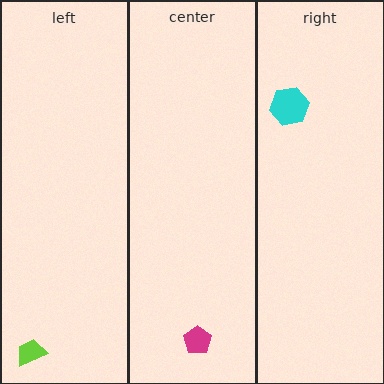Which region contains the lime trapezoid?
The left region.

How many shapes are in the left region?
1.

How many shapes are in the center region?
1.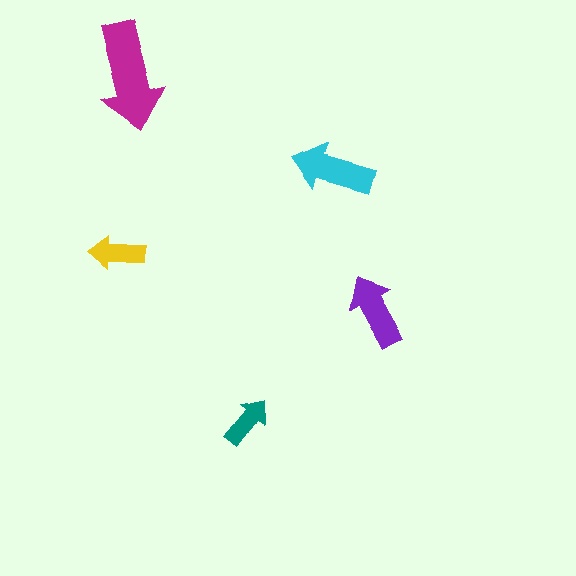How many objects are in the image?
There are 5 objects in the image.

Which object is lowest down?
The teal arrow is bottommost.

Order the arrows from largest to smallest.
the magenta one, the cyan one, the purple one, the yellow one, the teal one.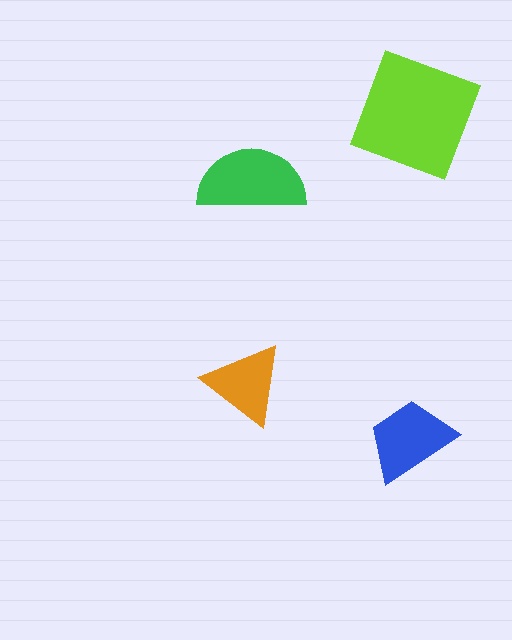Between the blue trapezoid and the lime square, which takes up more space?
The lime square.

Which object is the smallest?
The orange triangle.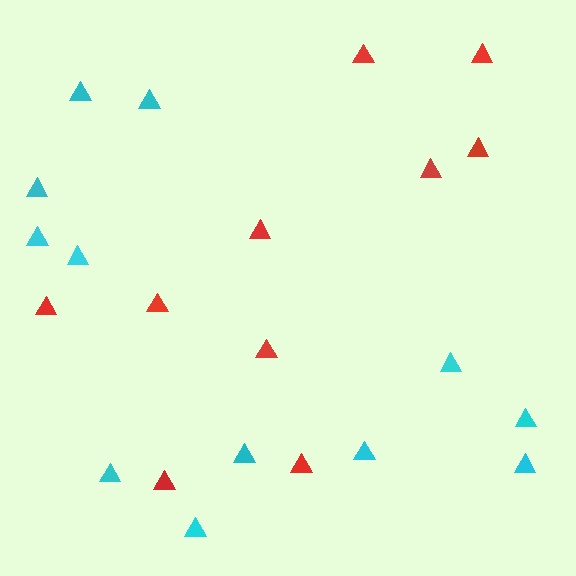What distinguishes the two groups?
There are 2 groups: one group of red triangles (10) and one group of cyan triangles (12).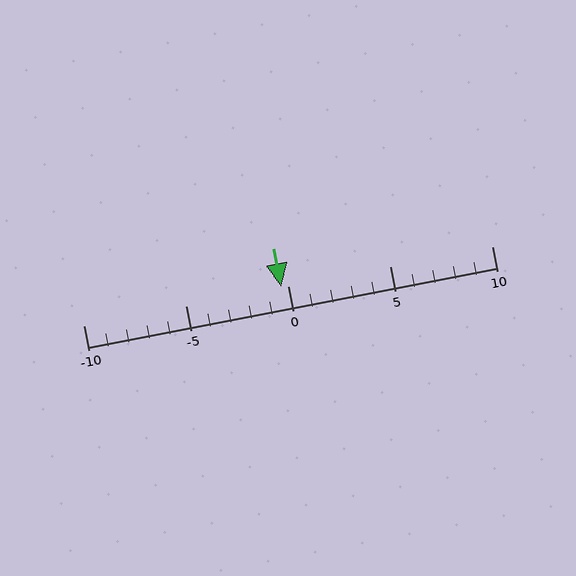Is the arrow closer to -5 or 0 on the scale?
The arrow is closer to 0.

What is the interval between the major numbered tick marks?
The major tick marks are spaced 5 units apart.